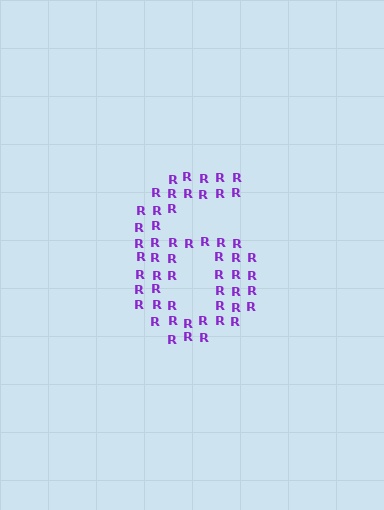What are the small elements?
The small elements are letter R's.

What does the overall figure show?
The overall figure shows the digit 6.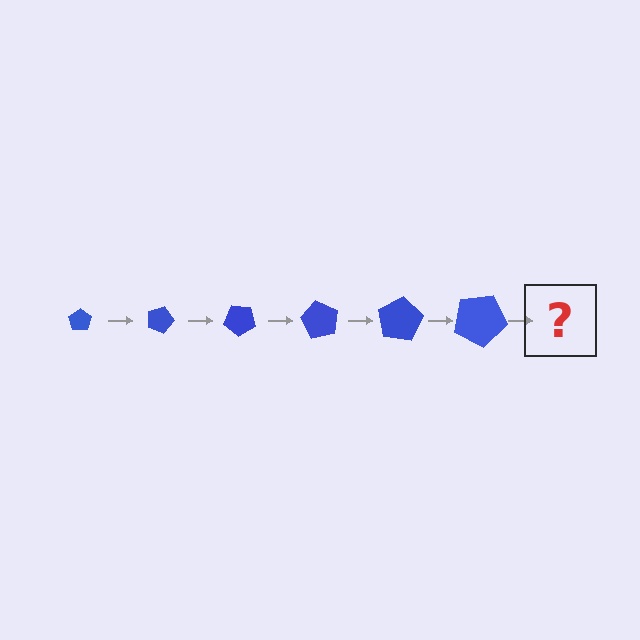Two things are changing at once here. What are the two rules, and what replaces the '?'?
The two rules are that the pentagon grows larger each step and it rotates 20 degrees each step. The '?' should be a pentagon, larger than the previous one and rotated 120 degrees from the start.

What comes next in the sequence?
The next element should be a pentagon, larger than the previous one and rotated 120 degrees from the start.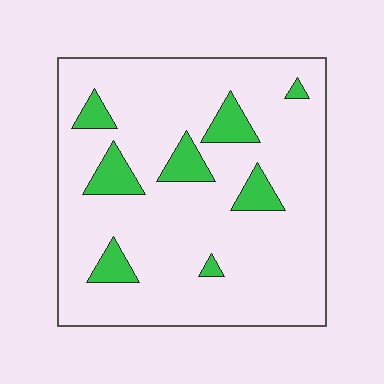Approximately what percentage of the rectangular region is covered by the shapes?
Approximately 15%.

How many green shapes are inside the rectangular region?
8.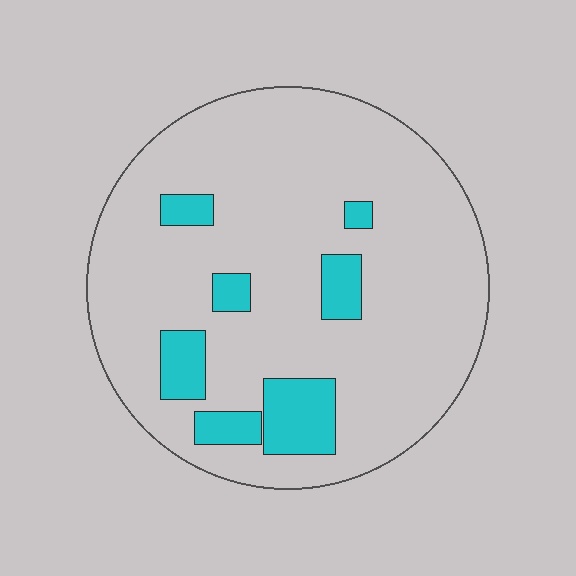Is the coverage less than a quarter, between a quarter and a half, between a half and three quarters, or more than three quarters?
Less than a quarter.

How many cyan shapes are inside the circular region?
7.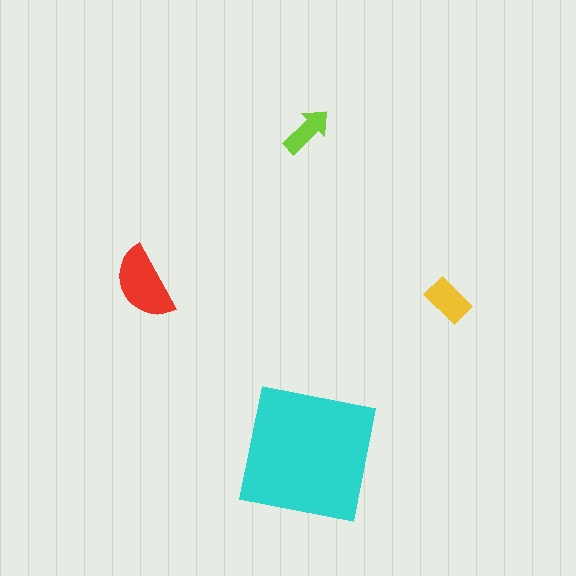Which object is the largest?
The cyan square.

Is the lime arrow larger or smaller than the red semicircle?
Smaller.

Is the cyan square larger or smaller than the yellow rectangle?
Larger.